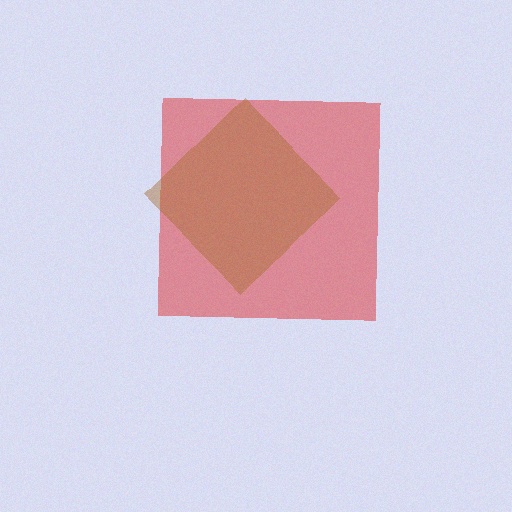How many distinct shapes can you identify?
There are 2 distinct shapes: a red square, a brown diamond.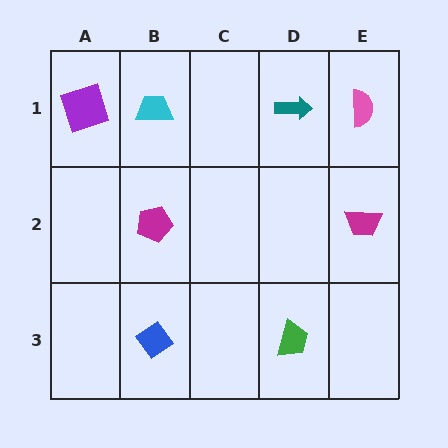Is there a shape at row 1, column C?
No, that cell is empty.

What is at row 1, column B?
A cyan trapezoid.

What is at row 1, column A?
A purple square.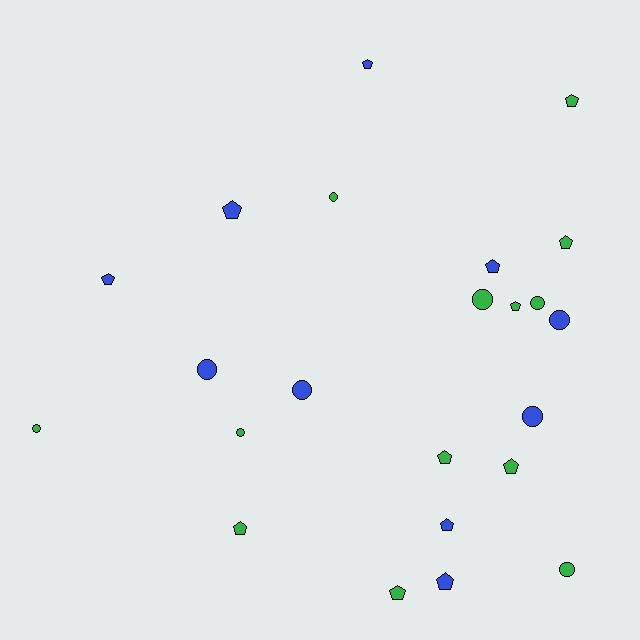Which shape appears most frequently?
Pentagon, with 13 objects.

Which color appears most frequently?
Green, with 13 objects.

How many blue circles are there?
There are 4 blue circles.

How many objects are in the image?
There are 23 objects.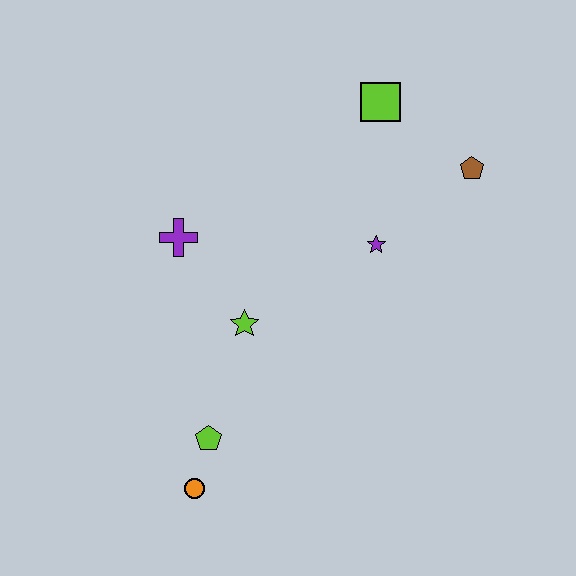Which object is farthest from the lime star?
The brown pentagon is farthest from the lime star.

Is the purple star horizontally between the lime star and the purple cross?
No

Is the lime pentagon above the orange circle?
Yes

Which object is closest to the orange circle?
The lime pentagon is closest to the orange circle.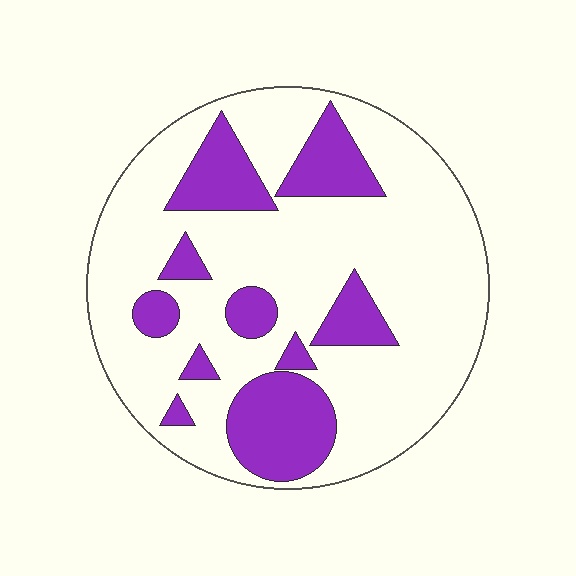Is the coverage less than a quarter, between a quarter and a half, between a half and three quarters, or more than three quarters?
Between a quarter and a half.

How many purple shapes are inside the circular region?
10.